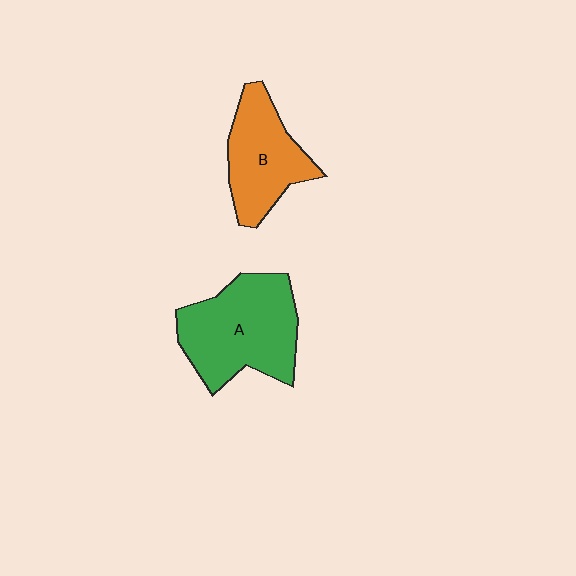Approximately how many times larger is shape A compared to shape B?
Approximately 1.4 times.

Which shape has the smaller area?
Shape B (orange).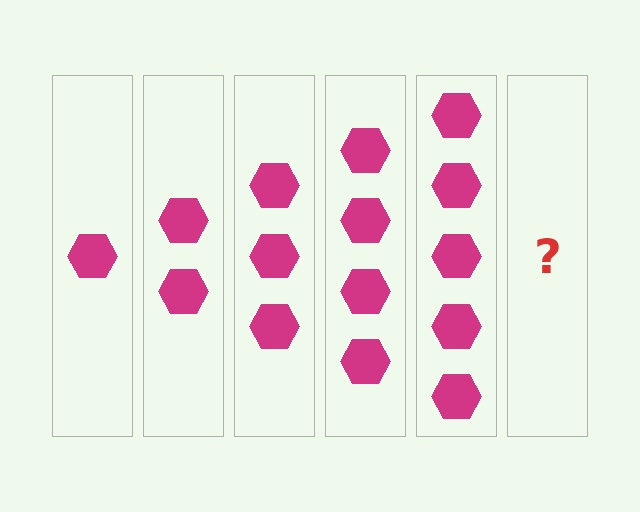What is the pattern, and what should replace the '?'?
The pattern is that each step adds one more hexagon. The '?' should be 6 hexagons.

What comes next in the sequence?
The next element should be 6 hexagons.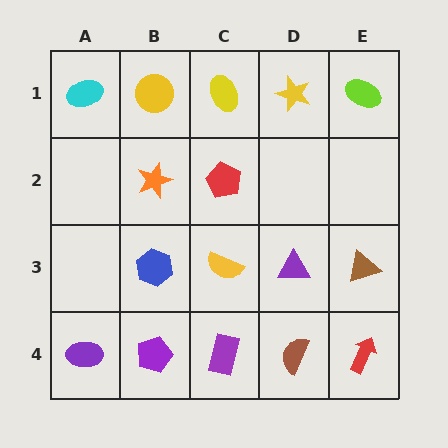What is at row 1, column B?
A yellow circle.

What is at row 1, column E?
A lime ellipse.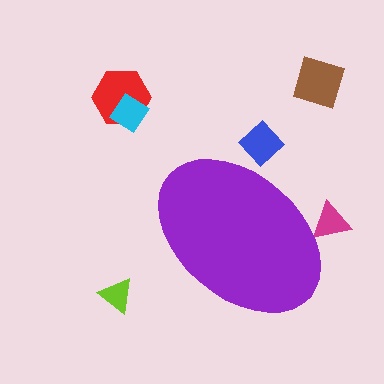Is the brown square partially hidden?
No, the brown square is fully visible.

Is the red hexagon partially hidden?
No, the red hexagon is fully visible.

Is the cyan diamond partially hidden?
No, the cyan diamond is fully visible.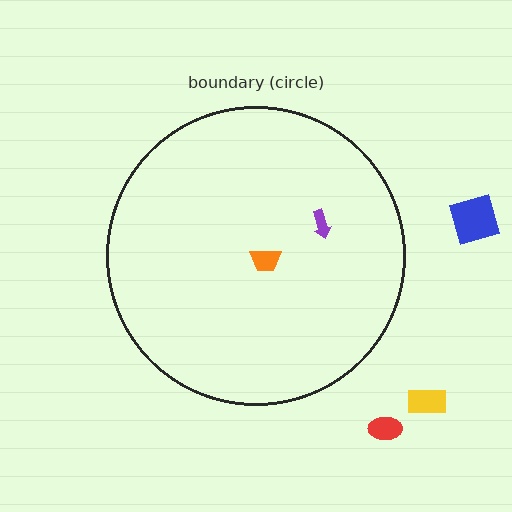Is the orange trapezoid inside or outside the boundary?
Inside.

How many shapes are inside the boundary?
2 inside, 3 outside.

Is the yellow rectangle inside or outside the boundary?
Outside.